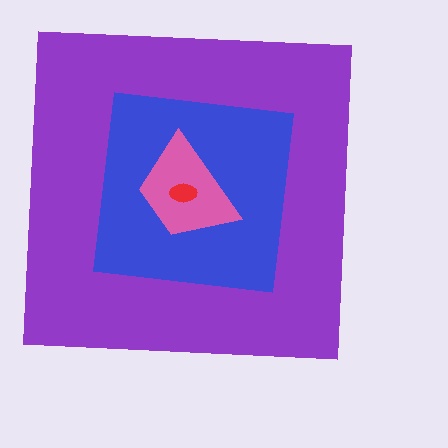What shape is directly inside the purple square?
The blue square.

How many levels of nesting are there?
4.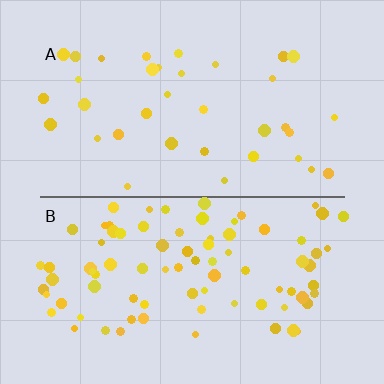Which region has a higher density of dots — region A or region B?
B (the bottom).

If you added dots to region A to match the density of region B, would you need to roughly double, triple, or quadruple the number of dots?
Approximately double.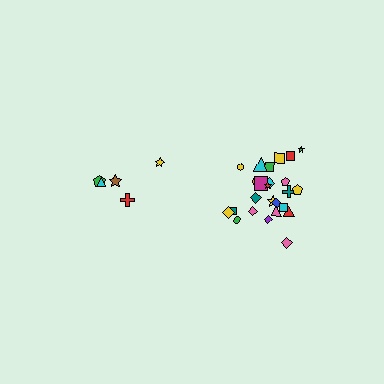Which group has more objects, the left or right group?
The right group.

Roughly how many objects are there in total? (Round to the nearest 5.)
Roughly 30 objects in total.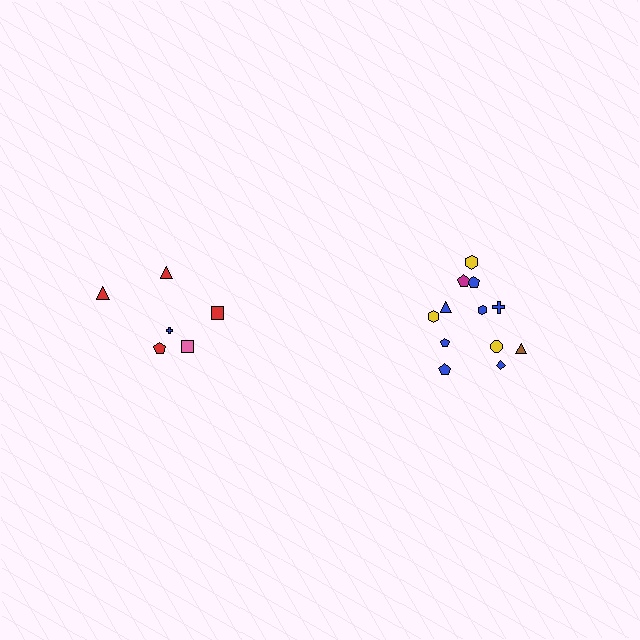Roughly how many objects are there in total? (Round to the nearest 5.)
Roughly 20 objects in total.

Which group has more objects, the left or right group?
The right group.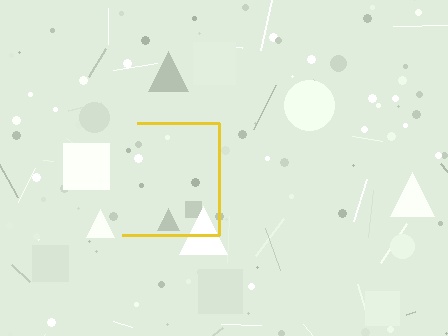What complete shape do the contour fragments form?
The contour fragments form a square.